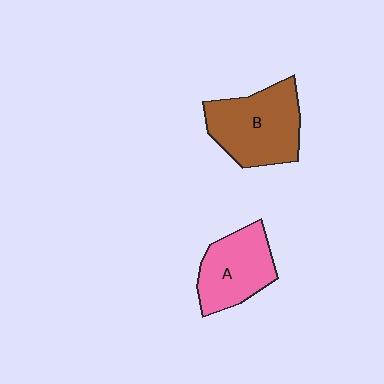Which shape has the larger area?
Shape B (brown).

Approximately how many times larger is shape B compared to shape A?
Approximately 1.2 times.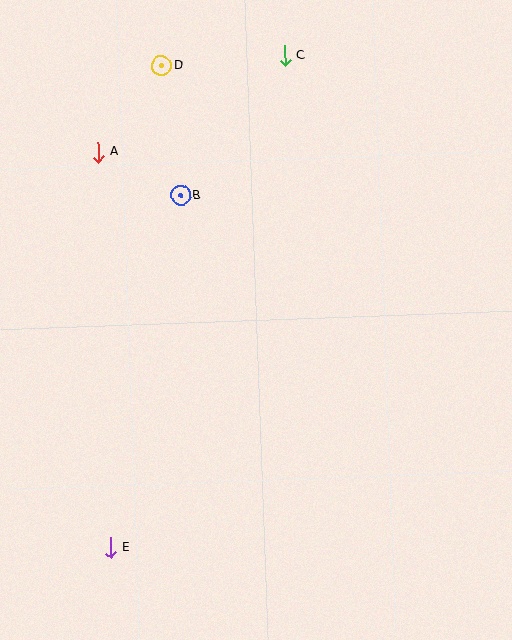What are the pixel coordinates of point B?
Point B is at (181, 195).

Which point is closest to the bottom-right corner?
Point E is closest to the bottom-right corner.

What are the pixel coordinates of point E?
Point E is at (111, 548).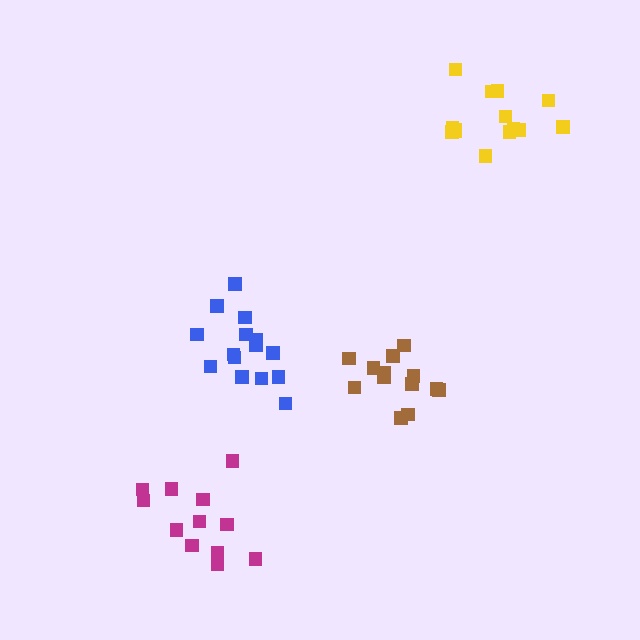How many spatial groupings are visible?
There are 4 spatial groupings.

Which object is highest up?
The yellow cluster is topmost.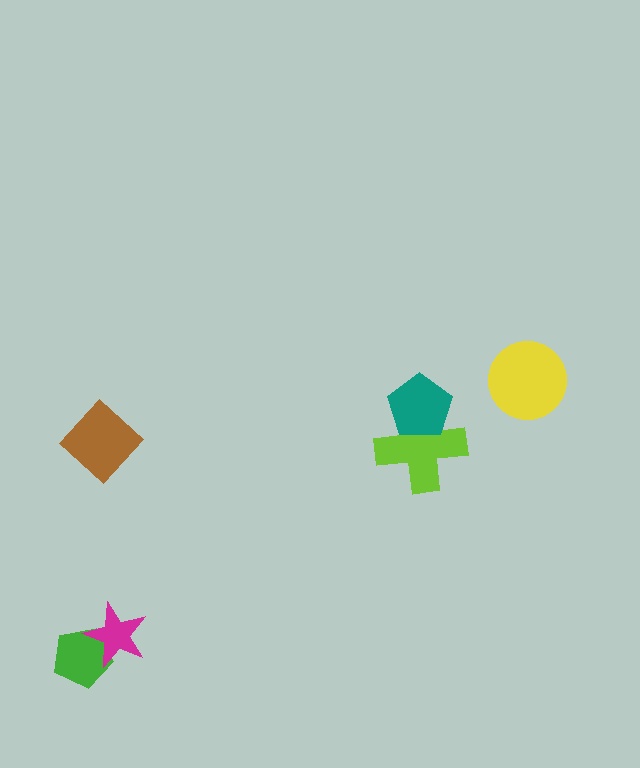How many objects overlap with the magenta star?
1 object overlaps with the magenta star.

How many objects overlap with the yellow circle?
0 objects overlap with the yellow circle.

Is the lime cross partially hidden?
Yes, it is partially covered by another shape.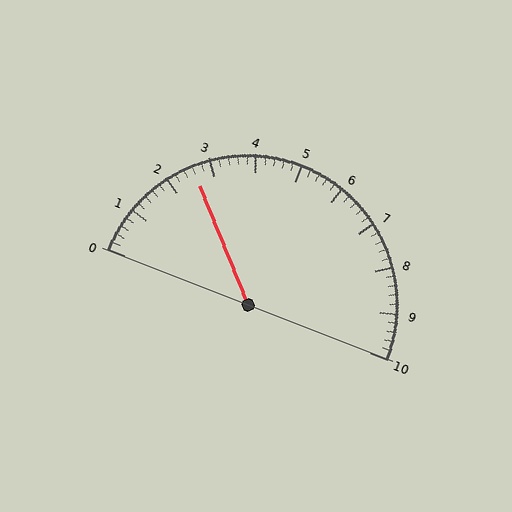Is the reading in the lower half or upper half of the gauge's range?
The reading is in the lower half of the range (0 to 10).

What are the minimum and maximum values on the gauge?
The gauge ranges from 0 to 10.